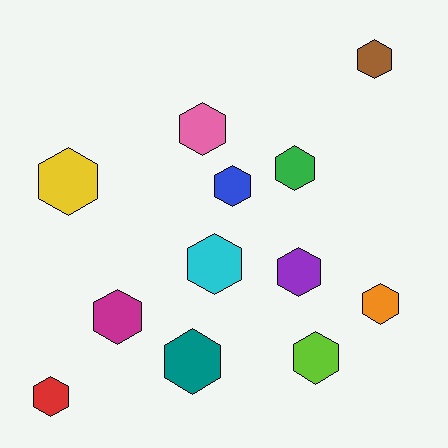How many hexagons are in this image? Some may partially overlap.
There are 12 hexagons.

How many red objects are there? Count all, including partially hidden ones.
There is 1 red object.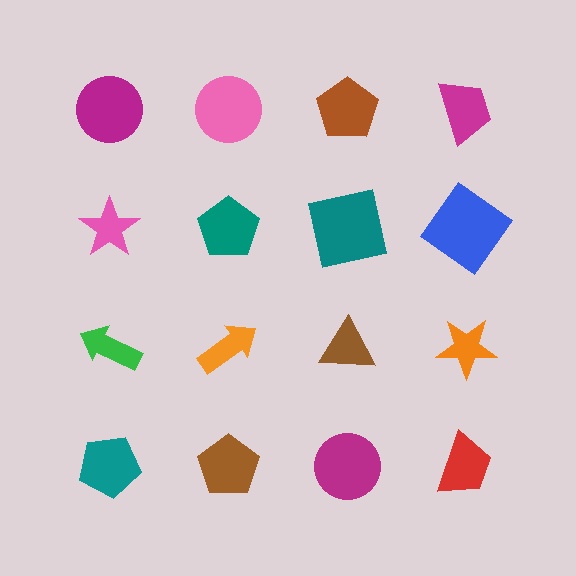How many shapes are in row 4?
4 shapes.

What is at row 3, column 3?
A brown triangle.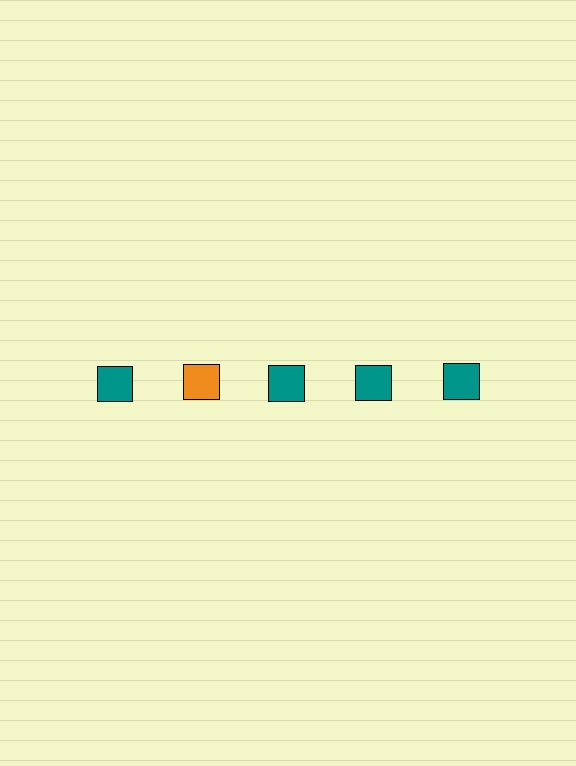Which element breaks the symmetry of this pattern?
The orange square in the top row, second from left column breaks the symmetry. All other shapes are teal squares.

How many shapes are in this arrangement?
There are 5 shapes arranged in a grid pattern.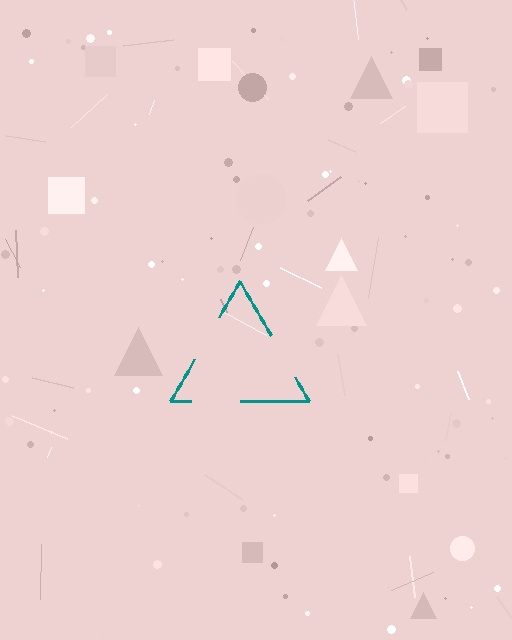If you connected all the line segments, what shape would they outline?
They would outline a triangle.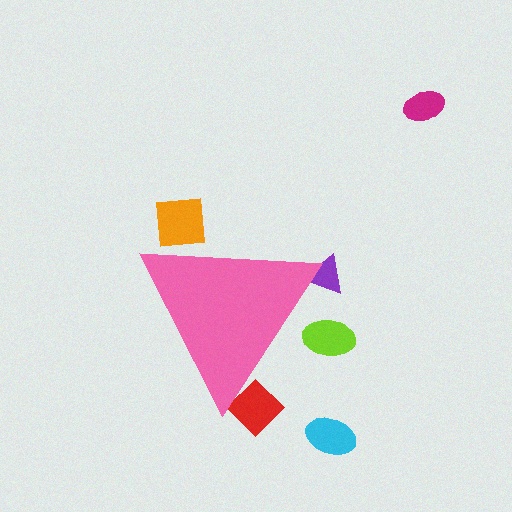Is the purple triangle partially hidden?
Yes, the purple triangle is partially hidden behind the pink triangle.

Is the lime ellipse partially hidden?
Yes, the lime ellipse is partially hidden behind the pink triangle.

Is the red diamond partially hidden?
Yes, the red diamond is partially hidden behind the pink triangle.